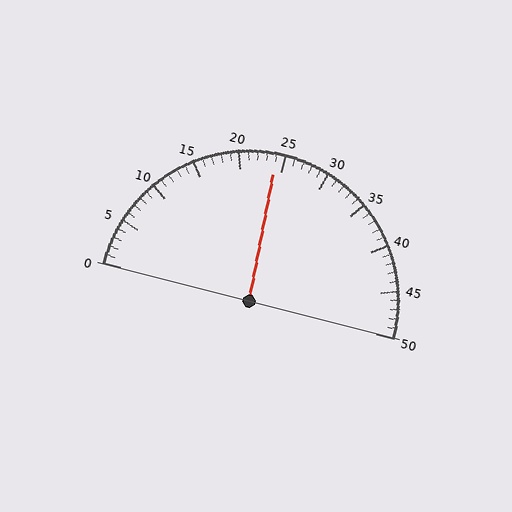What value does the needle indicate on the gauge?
The needle indicates approximately 24.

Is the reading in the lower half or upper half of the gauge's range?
The reading is in the lower half of the range (0 to 50).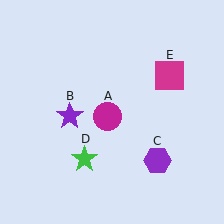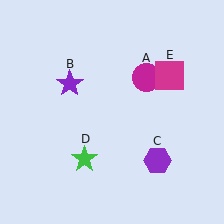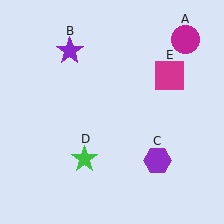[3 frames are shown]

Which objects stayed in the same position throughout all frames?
Purple hexagon (object C) and green star (object D) and magenta square (object E) remained stationary.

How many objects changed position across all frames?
2 objects changed position: magenta circle (object A), purple star (object B).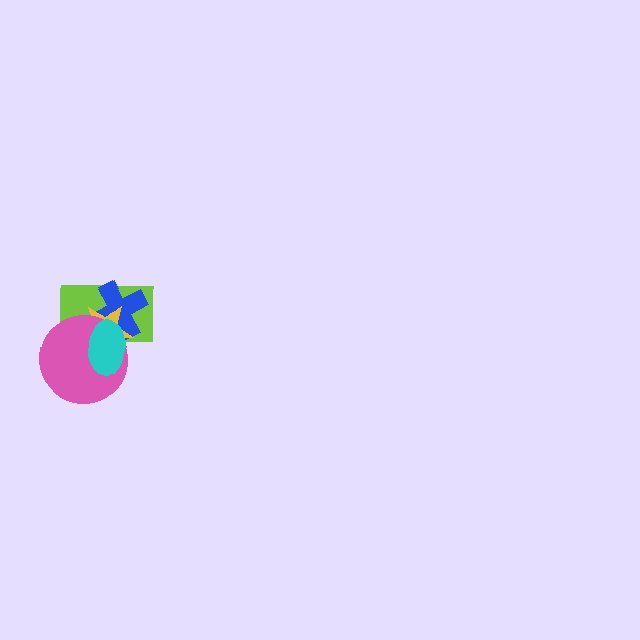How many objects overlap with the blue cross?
4 objects overlap with the blue cross.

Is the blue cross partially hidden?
Yes, it is partially covered by another shape.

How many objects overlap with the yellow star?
4 objects overlap with the yellow star.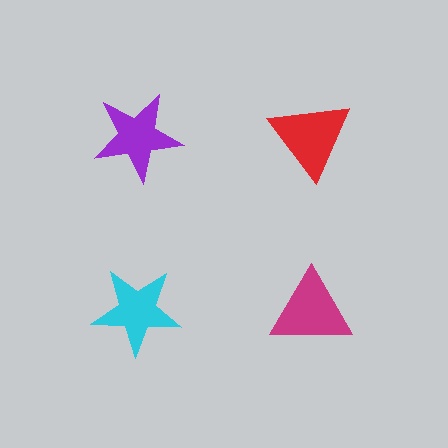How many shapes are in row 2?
2 shapes.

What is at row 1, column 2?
A red triangle.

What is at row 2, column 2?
A magenta triangle.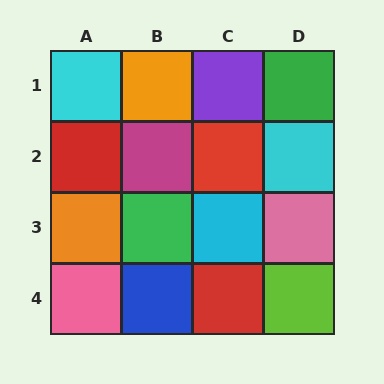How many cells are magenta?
1 cell is magenta.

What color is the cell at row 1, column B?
Orange.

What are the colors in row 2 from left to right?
Red, magenta, red, cyan.